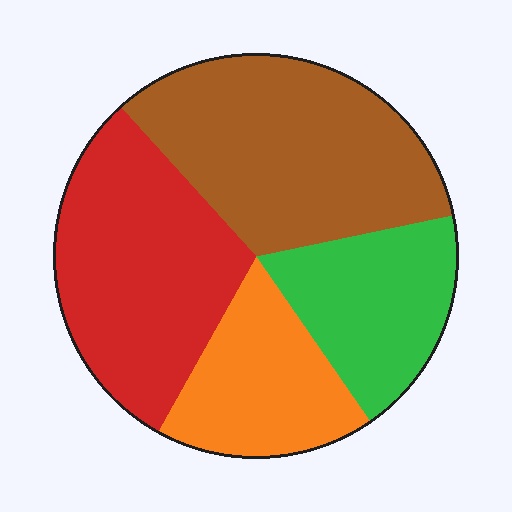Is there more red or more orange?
Red.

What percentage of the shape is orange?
Orange takes up about one sixth (1/6) of the shape.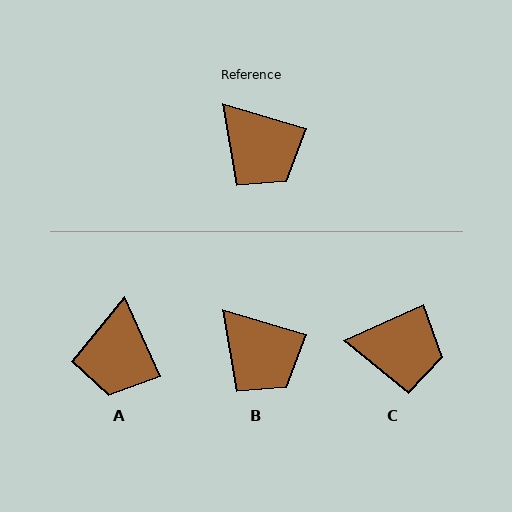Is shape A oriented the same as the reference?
No, it is off by about 49 degrees.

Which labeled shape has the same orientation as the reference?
B.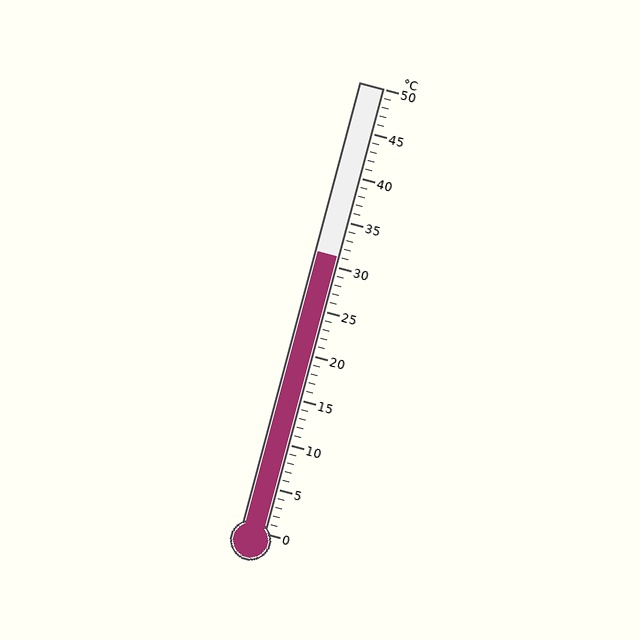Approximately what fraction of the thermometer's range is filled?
The thermometer is filled to approximately 60% of its range.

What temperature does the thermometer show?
The thermometer shows approximately 31°C.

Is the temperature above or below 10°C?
The temperature is above 10°C.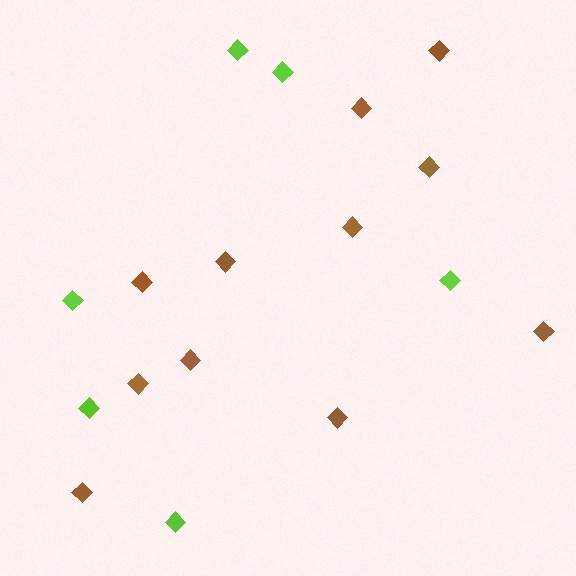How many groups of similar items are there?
There are 2 groups: one group of brown diamonds (11) and one group of lime diamonds (6).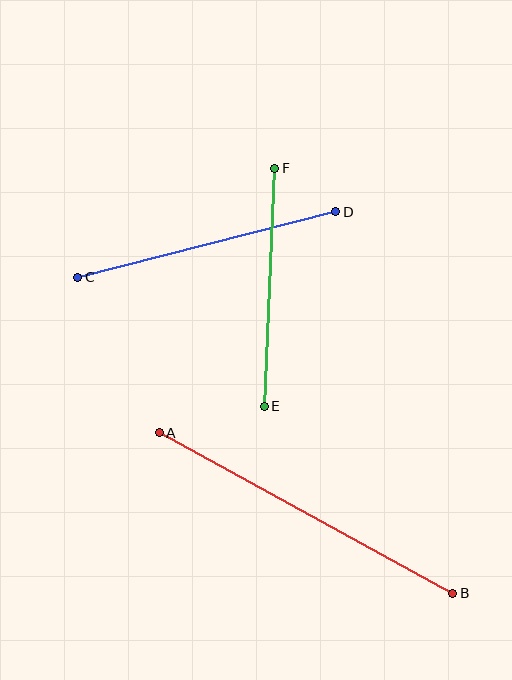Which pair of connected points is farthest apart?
Points A and B are farthest apart.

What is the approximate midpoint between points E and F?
The midpoint is at approximately (269, 287) pixels.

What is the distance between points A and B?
The distance is approximately 334 pixels.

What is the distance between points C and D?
The distance is approximately 266 pixels.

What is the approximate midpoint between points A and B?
The midpoint is at approximately (306, 513) pixels.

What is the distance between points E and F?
The distance is approximately 238 pixels.